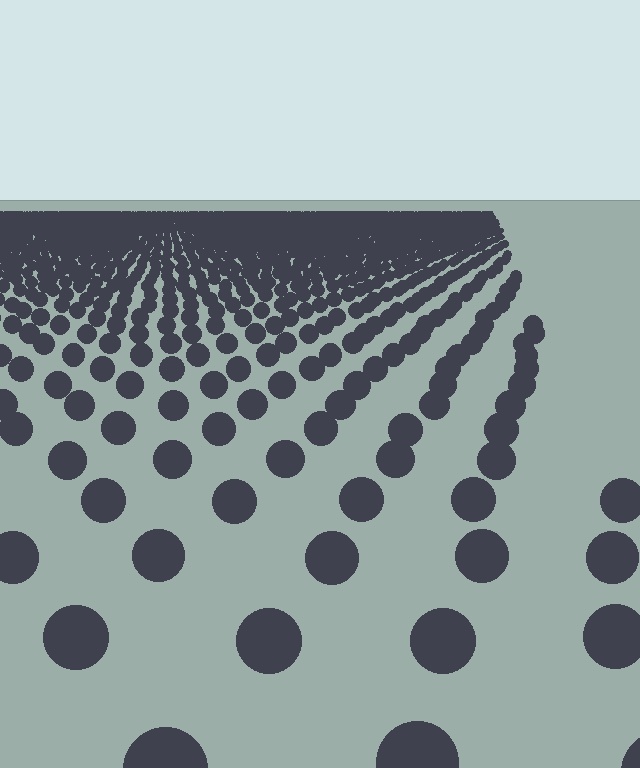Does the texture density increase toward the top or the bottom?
Density increases toward the top.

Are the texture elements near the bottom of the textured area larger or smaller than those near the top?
Larger. Near the bottom, elements are closer to the viewer and appear at a bigger on-screen size.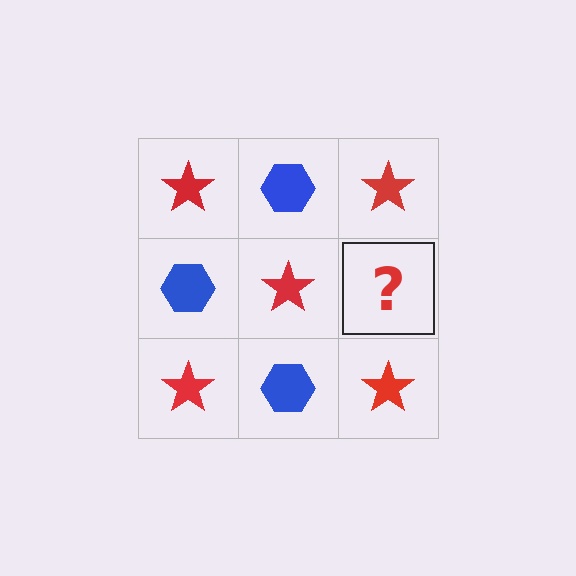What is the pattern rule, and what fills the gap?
The rule is that it alternates red star and blue hexagon in a checkerboard pattern. The gap should be filled with a blue hexagon.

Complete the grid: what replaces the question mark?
The question mark should be replaced with a blue hexagon.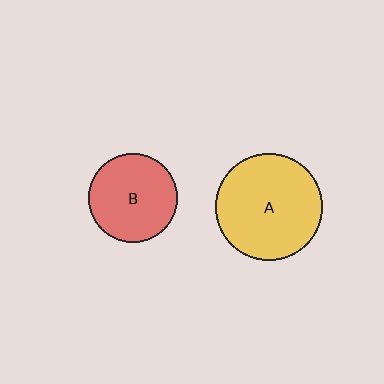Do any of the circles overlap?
No, none of the circles overlap.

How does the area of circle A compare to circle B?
Approximately 1.5 times.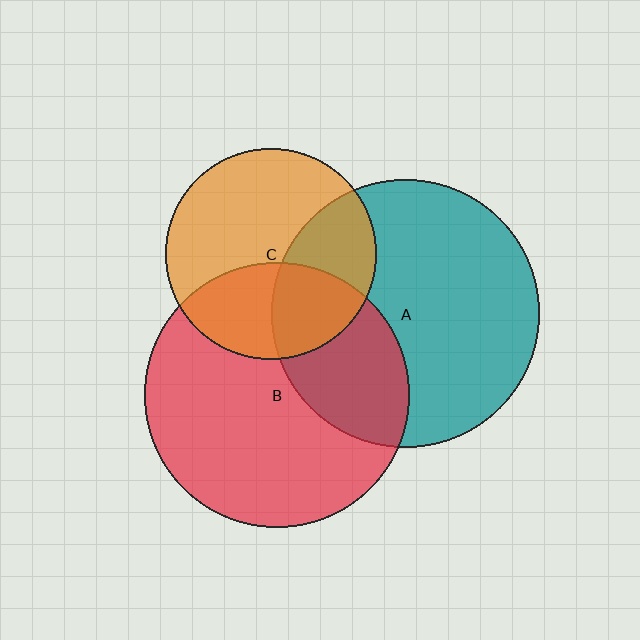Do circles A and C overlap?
Yes.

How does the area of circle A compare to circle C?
Approximately 1.6 times.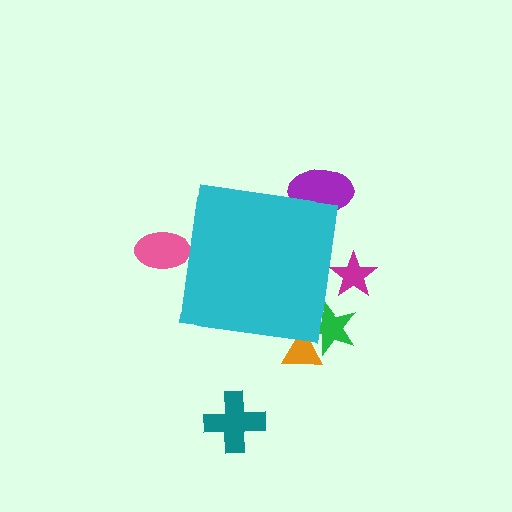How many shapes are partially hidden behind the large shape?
5 shapes are partially hidden.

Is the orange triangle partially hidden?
Yes, the orange triangle is partially hidden behind the cyan square.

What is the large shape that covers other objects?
A cyan square.